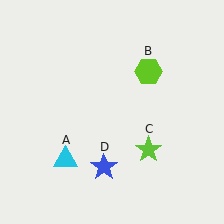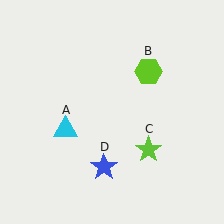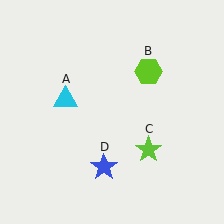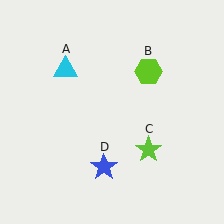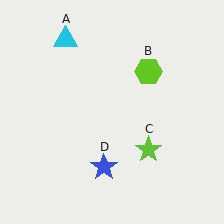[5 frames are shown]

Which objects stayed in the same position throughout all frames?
Lime hexagon (object B) and lime star (object C) and blue star (object D) remained stationary.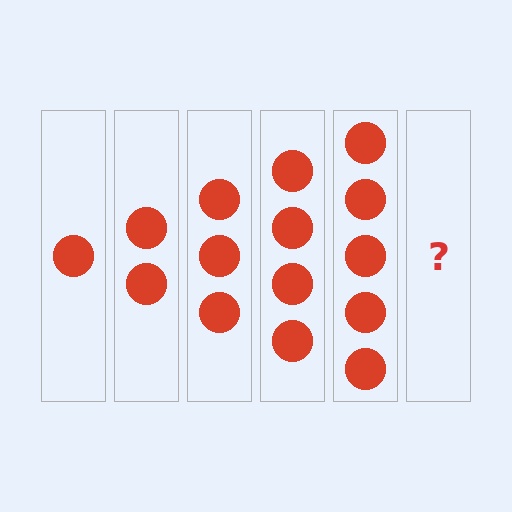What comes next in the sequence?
The next element should be 6 circles.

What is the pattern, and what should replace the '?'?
The pattern is that each step adds one more circle. The '?' should be 6 circles.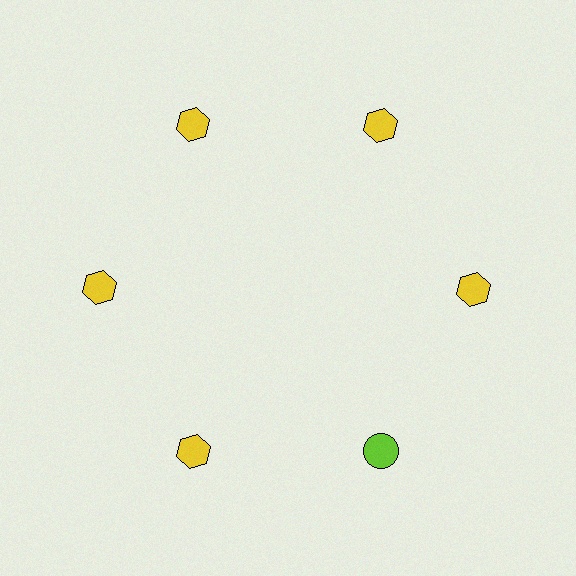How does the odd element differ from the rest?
It differs in both color (lime instead of yellow) and shape (circle instead of hexagon).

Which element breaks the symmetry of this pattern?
The lime circle at roughly the 5 o'clock position breaks the symmetry. All other shapes are yellow hexagons.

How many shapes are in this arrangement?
There are 6 shapes arranged in a ring pattern.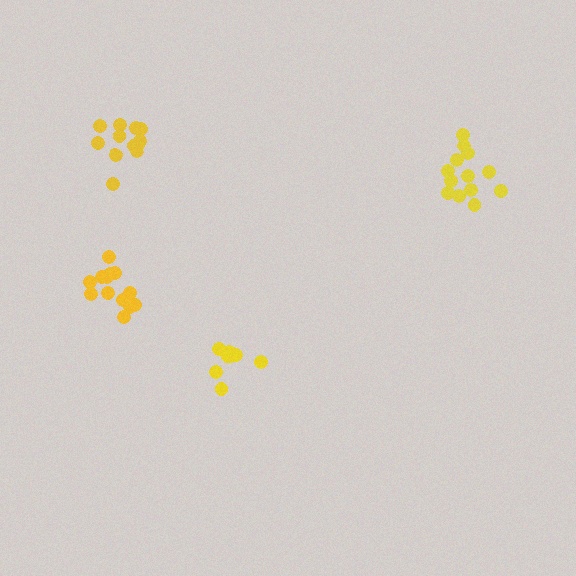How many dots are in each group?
Group 1: 12 dots, Group 2: 13 dots, Group 3: 9 dots, Group 4: 13 dots (47 total).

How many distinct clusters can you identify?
There are 4 distinct clusters.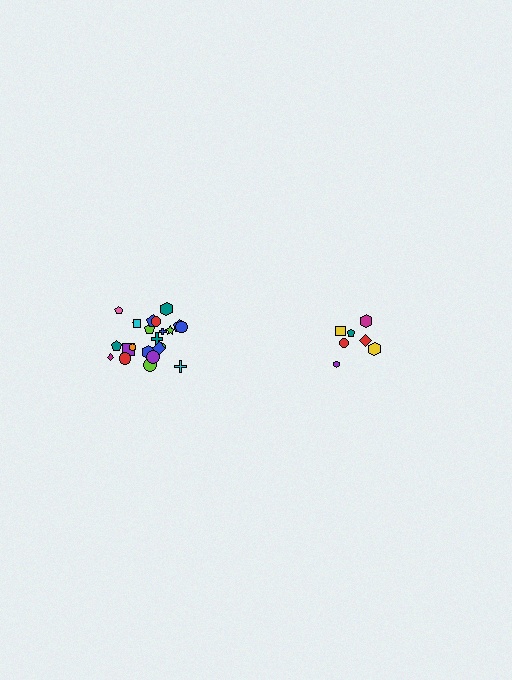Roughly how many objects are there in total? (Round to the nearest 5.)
Roughly 30 objects in total.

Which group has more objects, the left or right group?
The left group.